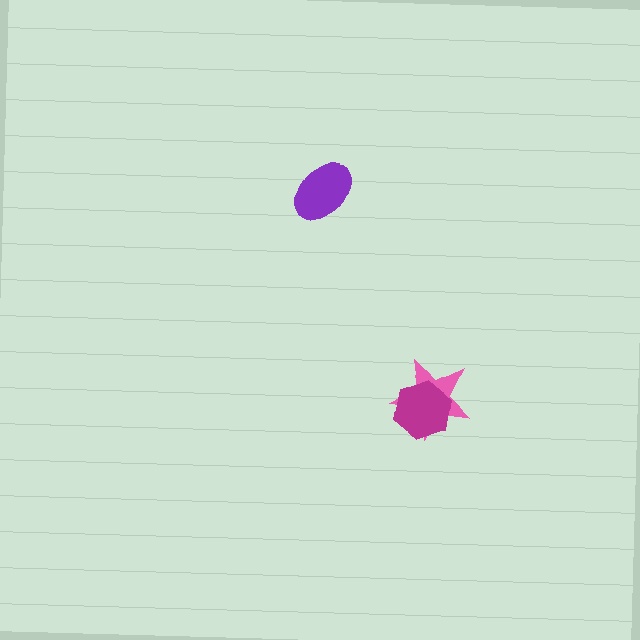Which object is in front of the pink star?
The magenta hexagon is in front of the pink star.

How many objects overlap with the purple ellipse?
0 objects overlap with the purple ellipse.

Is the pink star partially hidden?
Yes, it is partially covered by another shape.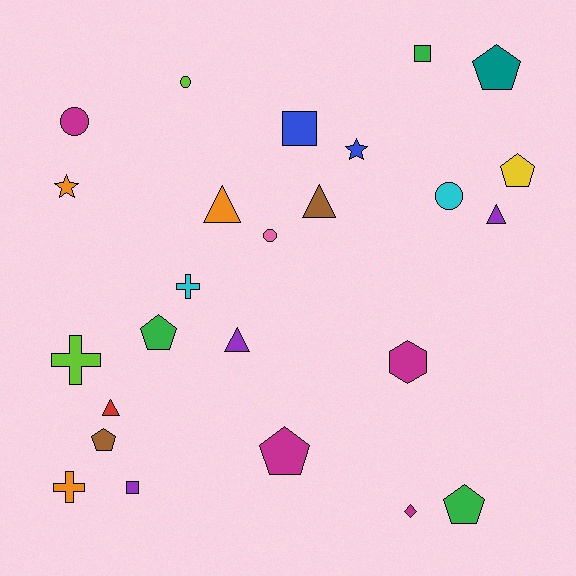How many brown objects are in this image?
There are 2 brown objects.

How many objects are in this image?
There are 25 objects.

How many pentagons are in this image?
There are 6 pentagons.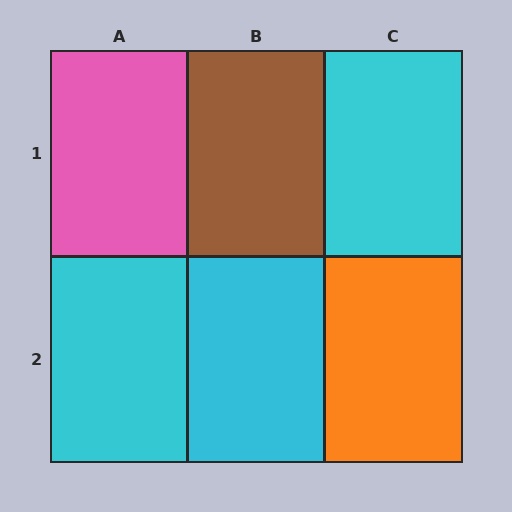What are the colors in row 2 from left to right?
Cyan, cyan, orange.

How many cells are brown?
1 cell is brown.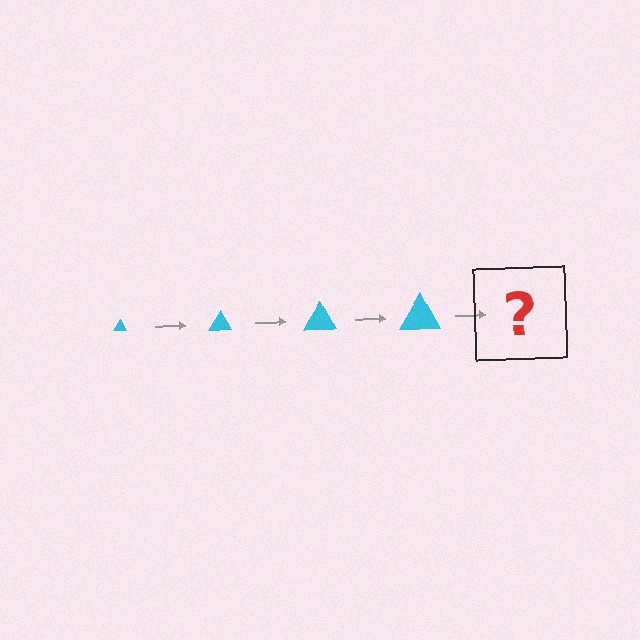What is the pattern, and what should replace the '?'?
The pattern is that the triangle gets progressively larger each step. The '?' should be a cyan triangle, larger than the previous one.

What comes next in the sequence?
The next element should be a cyan triangle, larger than the previous one.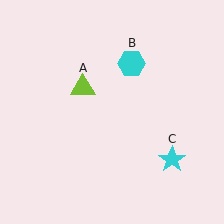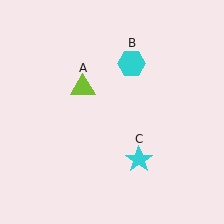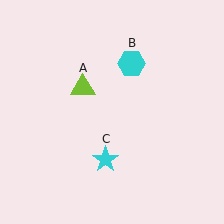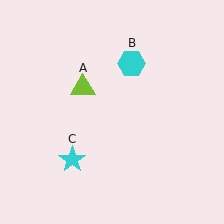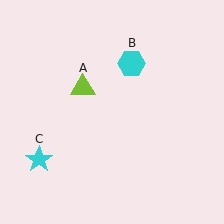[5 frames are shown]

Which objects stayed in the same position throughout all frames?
Lime triangle (object A) and cyan hexagon (object B) remained stationary.